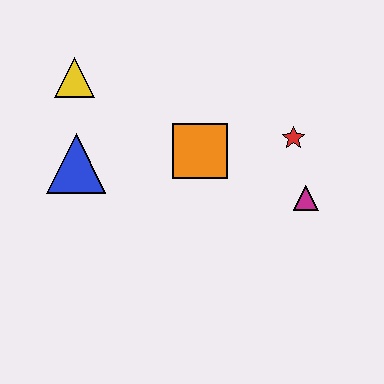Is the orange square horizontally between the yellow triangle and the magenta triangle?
Yes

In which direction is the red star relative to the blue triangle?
The red star is to the right of the blue triangle.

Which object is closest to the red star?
The magenta triangle is closest to the red star.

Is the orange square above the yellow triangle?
No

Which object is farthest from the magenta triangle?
The yellow triangle is farthest from the magenta triangle.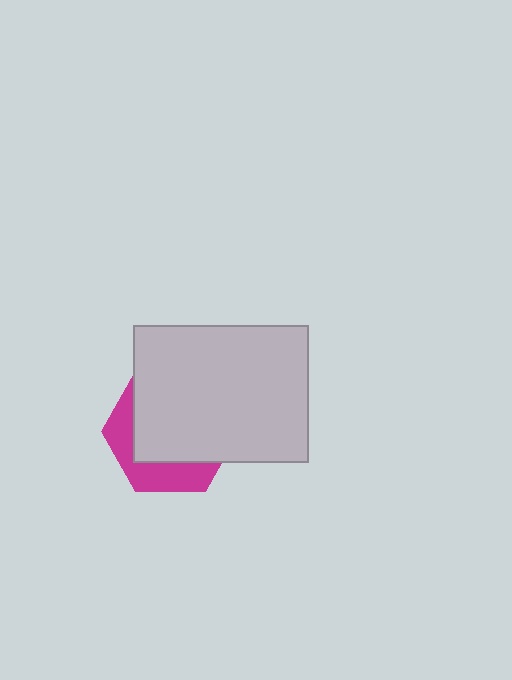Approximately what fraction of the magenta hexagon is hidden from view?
Roughly 67% of the magenta hexagon is hidden behind the light gray rectangle.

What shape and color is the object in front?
The object in front is a light gray rectangle.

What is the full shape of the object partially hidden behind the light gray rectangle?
The partially hidden object is a magenta hexagon.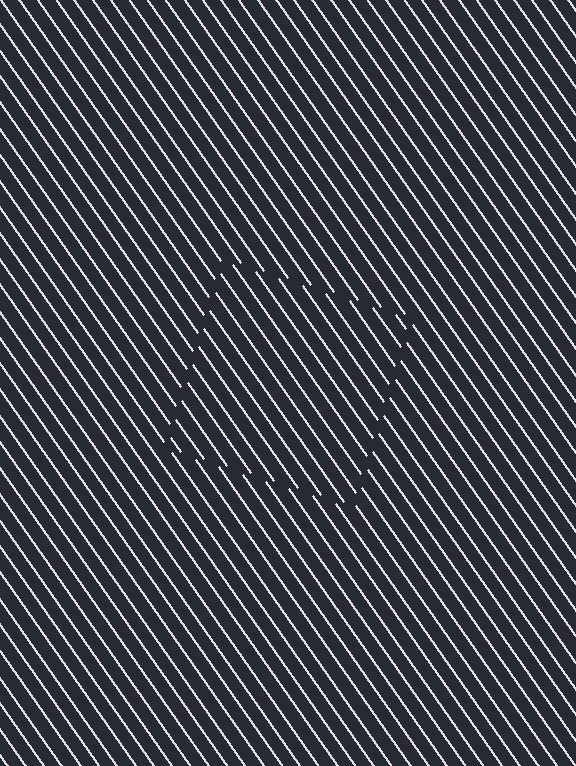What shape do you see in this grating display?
An illusory square. The interior of the shape contains the same grating, shifted by half a period — the contour is defined by the phase discontinuity where line-ends from the inner and outer gratings abut.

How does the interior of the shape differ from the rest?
The interior of the shape contains the same grating, shifted by half a period — the contour is defined by the phase discontinuity where line-ends from the inner and outer gratings abut.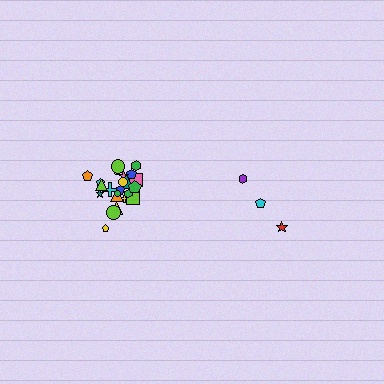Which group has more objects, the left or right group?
The left group.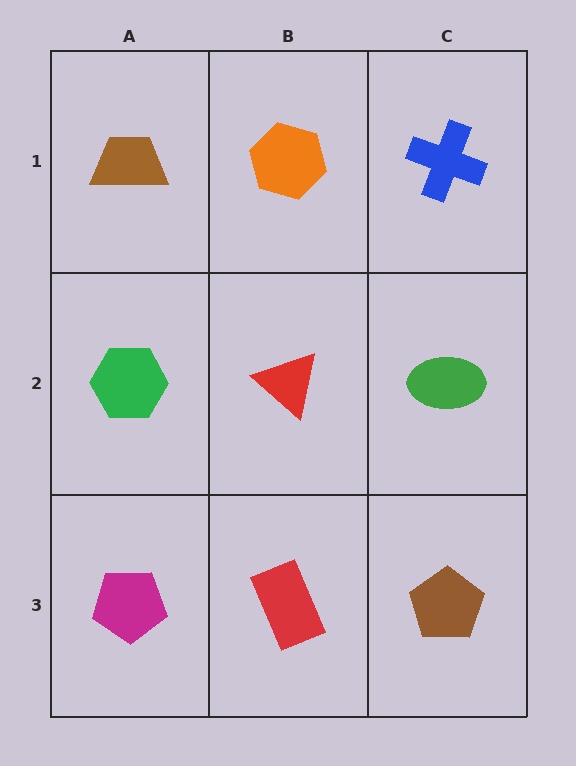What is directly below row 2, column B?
A red rectangle.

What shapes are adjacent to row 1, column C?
A green ellipse (row 2, column C), an orange hexagon (row 1, column B).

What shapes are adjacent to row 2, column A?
A brown trapezoid (row 1, column A), a magenta pentagon (row 3, column A), a red triangle (row 2, column B).